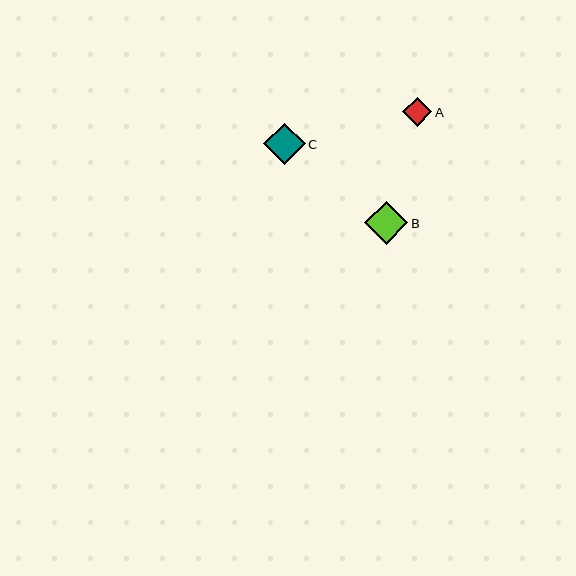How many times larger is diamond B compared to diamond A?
Diamond B is approximately 1.5 times the size of diamond A.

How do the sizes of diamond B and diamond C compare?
Diamond B and diamond C are approximately the same size.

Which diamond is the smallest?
Diamond A is the smallest with a size of approximately 29 pixels.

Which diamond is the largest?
Diamond B is the largest with a size of approximately 43 pixels.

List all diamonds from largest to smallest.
From largest to smallest: B, C, A.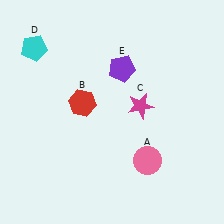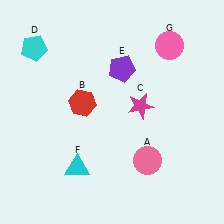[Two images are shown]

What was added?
A cyan triangle (F), a pink circle (G) were added in Image 2.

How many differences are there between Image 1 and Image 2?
There are 2 differences between the two images.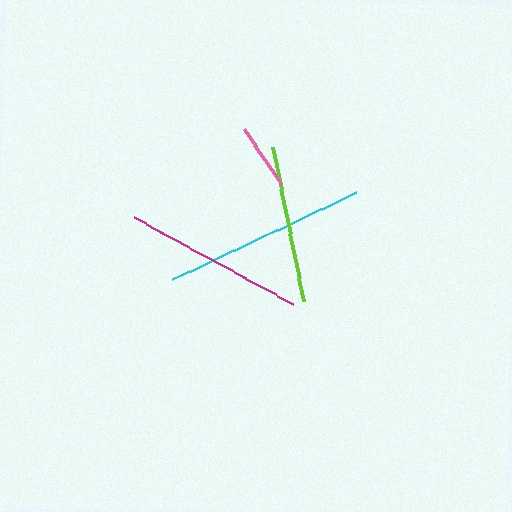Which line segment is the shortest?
The pink line is the shortest at approximately 66 pixels.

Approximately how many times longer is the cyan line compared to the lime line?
The cyan line is approximately 1.3 times the length of the lime line.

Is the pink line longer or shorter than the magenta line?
The magenta line is longer than the pink line.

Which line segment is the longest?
The cyan line is the longest at approximately 204 pixels.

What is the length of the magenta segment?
The magenta segment is approximately 181 pixels long.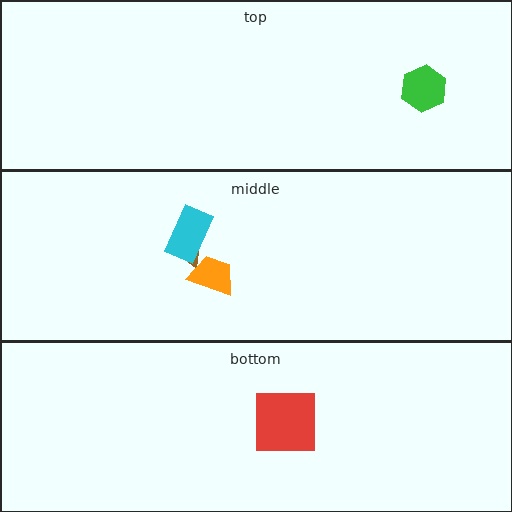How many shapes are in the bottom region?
1.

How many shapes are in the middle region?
3.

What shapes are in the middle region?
The brown triangle, the orange trapezoid, the cyan rectangle.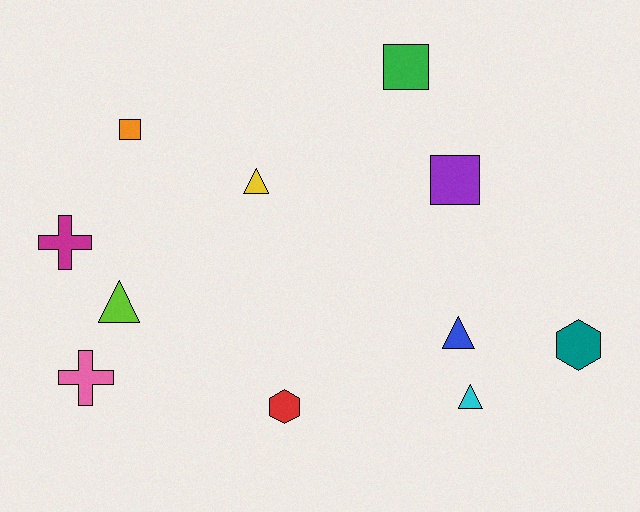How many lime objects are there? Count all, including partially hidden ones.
There is 1 lime object.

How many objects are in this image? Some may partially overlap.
There are 11 objects.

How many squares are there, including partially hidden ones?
There are 3 squares.